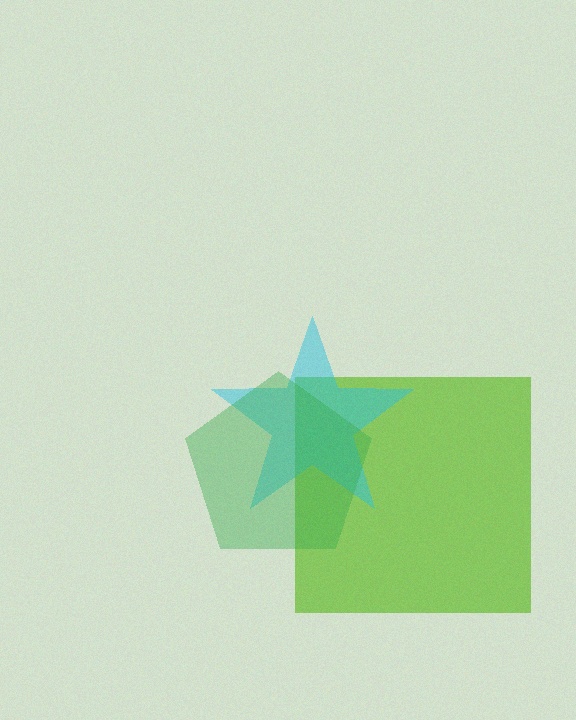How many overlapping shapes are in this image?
There are 3 overlapping shapes in the image.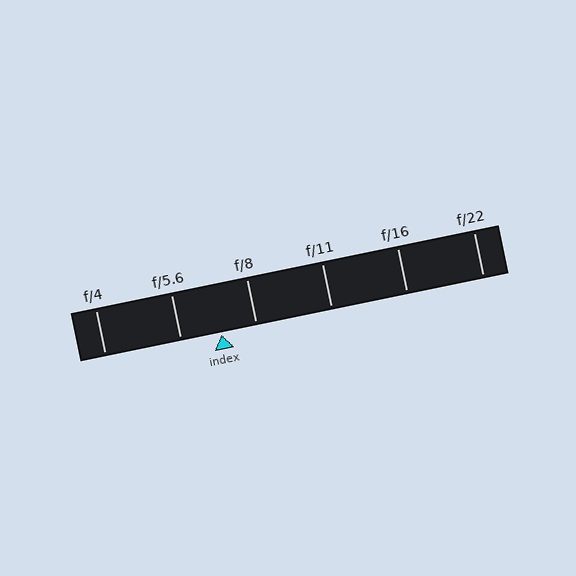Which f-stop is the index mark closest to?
The index mark is closest to f/8.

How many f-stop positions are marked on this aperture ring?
There are 6 f-stop positions marked.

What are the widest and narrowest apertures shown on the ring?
The widest aperture shown is f/4 and the narrowest is f/22.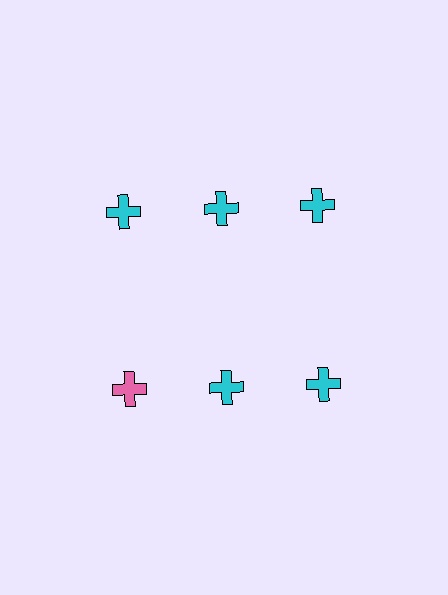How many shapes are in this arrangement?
There are 6 shapes arranged in a grid pattern.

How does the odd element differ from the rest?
It has a different color: pink instead of cyan.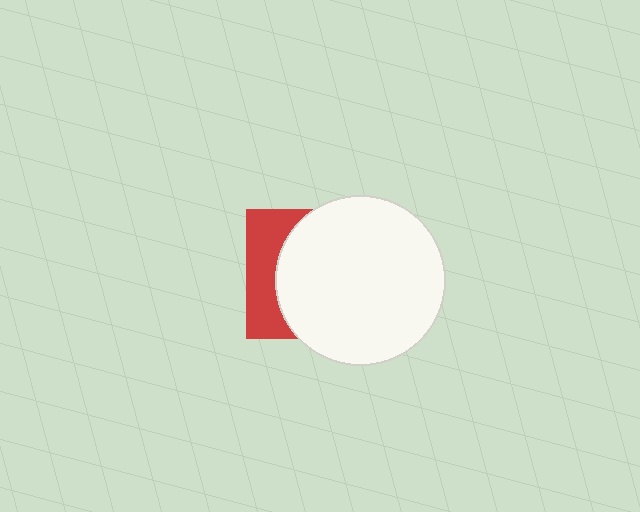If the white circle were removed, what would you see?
You would see the complete red square.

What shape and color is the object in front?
The object in front is a white circle.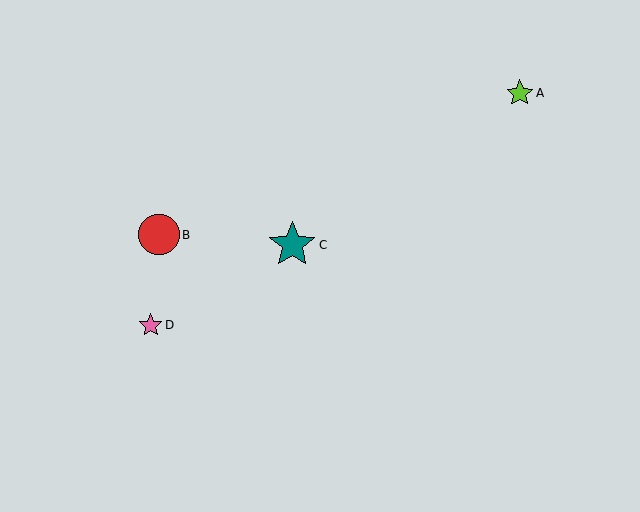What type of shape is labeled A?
Shape A is a lime star.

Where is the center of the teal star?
The center of the teal star is at (292, 245).